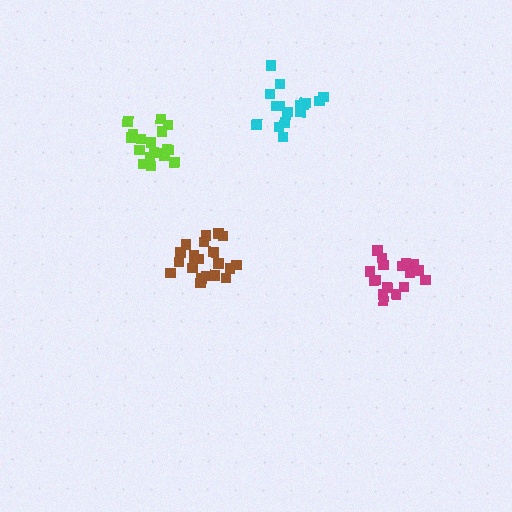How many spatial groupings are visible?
There are 4 spatial groupings.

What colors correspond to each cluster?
The clusters are colored: lime, brown, cyan, magenta.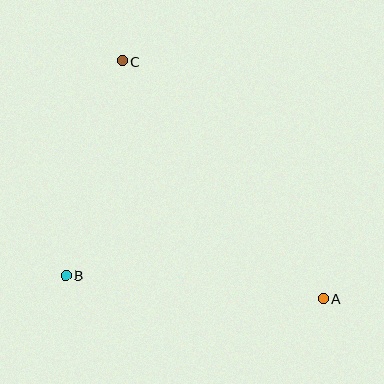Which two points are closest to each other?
Points B and C are closest to each other.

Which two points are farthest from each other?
Points A and C are farthest from each other.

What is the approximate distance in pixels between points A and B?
The distance between A and B is approximately 259 pixels.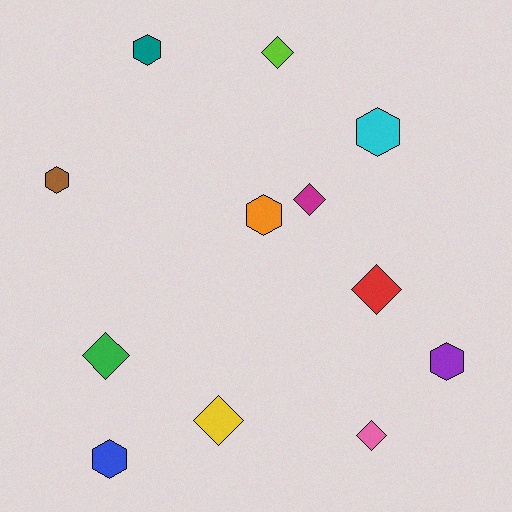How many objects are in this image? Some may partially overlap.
There are 12 objects.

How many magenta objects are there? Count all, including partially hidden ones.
There is 1 magenta object.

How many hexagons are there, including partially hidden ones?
There are 6 hexagons.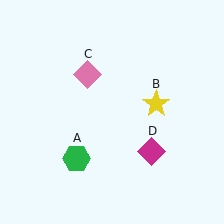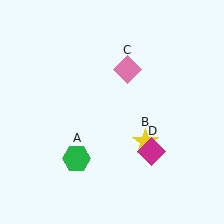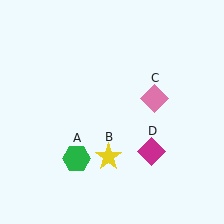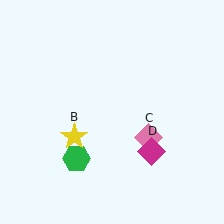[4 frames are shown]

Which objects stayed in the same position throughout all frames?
Green hexagon (object A) and magenta diamond (object D) remained stationary.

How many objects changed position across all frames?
2 objects changed position: yellow star (object B), pink diamond (object C).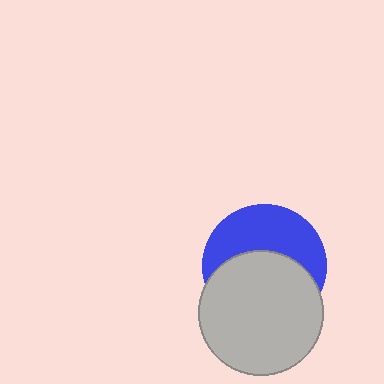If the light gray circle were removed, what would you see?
You would see the complete blue circle.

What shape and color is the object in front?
The object in front is a light gray circle.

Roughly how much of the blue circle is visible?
About half of it is visible (roughly 46%).